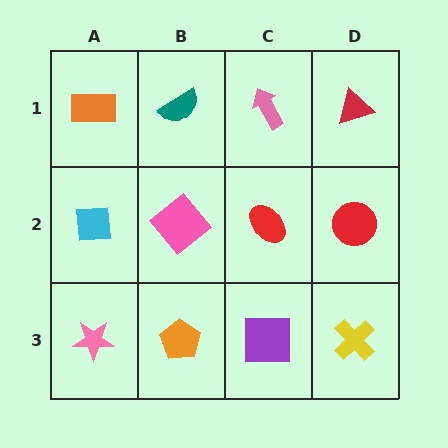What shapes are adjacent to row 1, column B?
A pink diamond (row 2, column B), an orange rectangle (row 1, column A), a pink arrow (row 1, column C).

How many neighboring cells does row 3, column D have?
2.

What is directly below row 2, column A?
A pink star.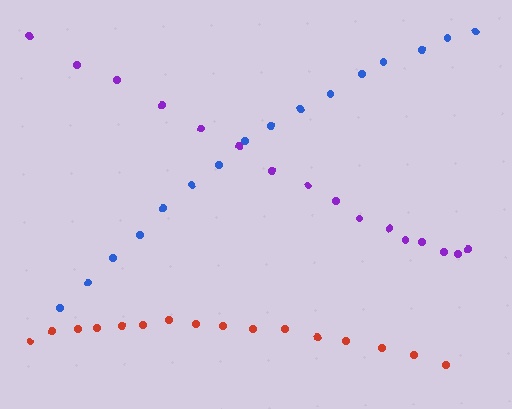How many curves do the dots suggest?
There are 3 distinct paths.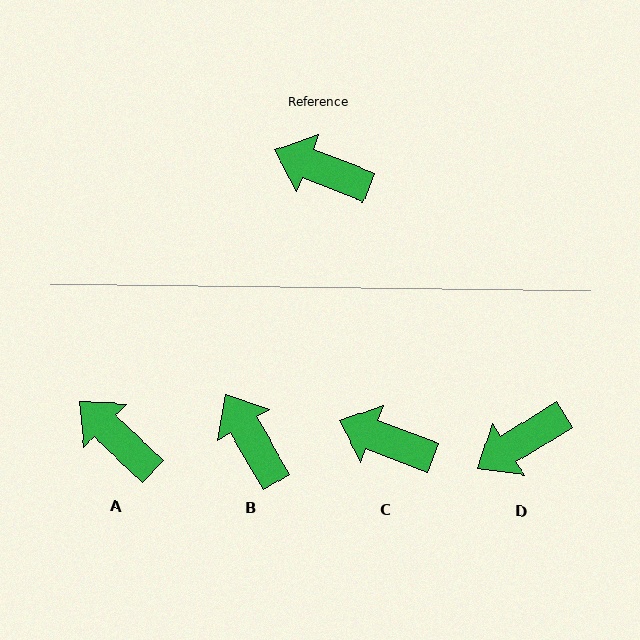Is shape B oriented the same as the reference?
No, it is off by about 38 degrees.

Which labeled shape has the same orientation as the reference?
C.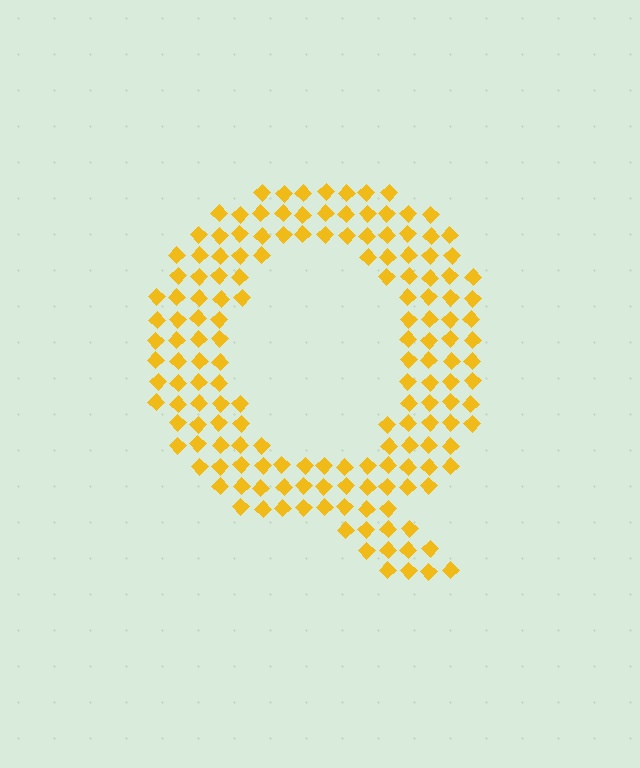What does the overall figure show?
The overall figure shows the letter Q.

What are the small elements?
The small elements are diamonds.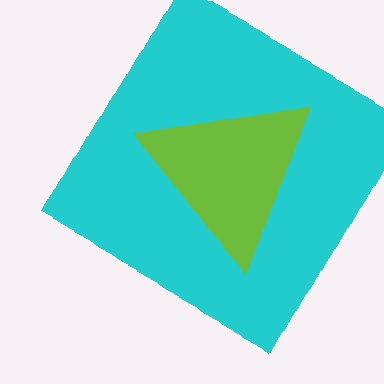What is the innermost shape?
The lime triangle.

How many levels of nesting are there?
2.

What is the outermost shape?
The cyan square.